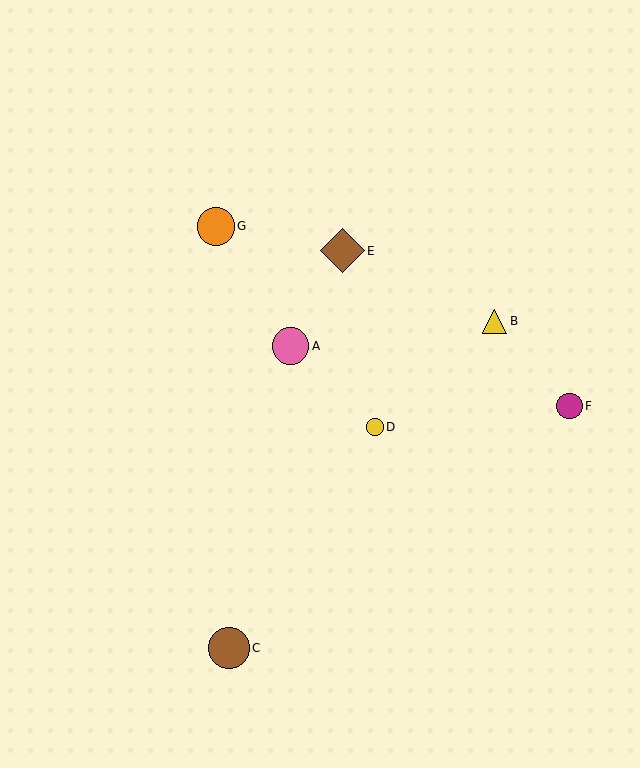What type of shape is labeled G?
Shape G is an orange circle.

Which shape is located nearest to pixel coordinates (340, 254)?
The brown diamond (labeled E) at (342, 251) is nearest to that location.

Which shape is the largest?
The brown diamond (labeled E) is the largest.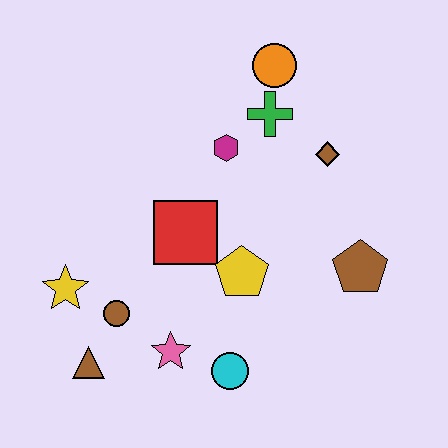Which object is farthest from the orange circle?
The brown triangle is farthest from the orange circle.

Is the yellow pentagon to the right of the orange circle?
No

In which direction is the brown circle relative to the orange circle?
The brown circle is below the orange circle.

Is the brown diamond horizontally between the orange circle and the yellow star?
No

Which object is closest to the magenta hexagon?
The green cross is closest to the magenta hexagon.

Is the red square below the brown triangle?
No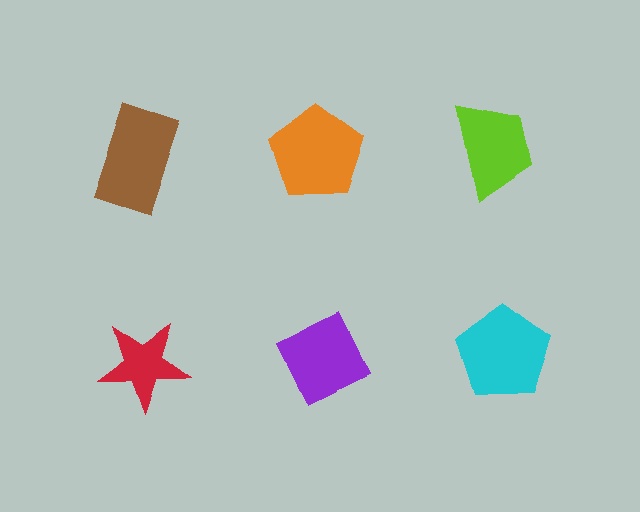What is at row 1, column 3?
A lime trapezoid.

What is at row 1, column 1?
A brown rectangle.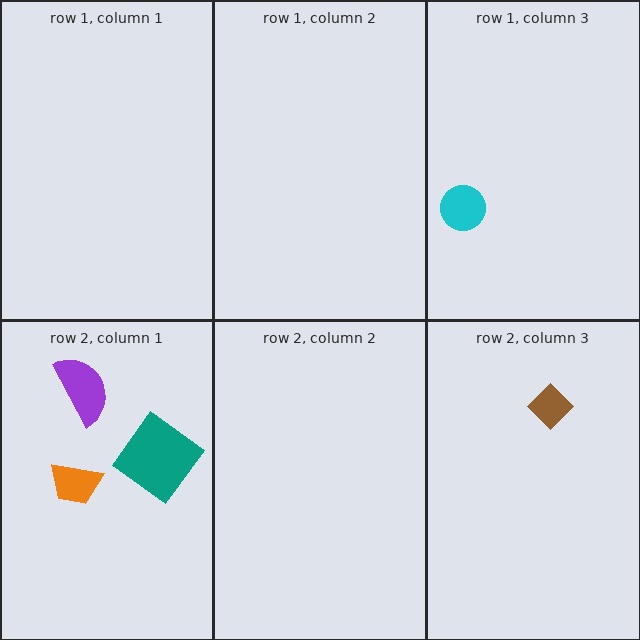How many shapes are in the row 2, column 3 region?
1.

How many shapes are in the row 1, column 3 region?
1.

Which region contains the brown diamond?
The row 2, column 3 region.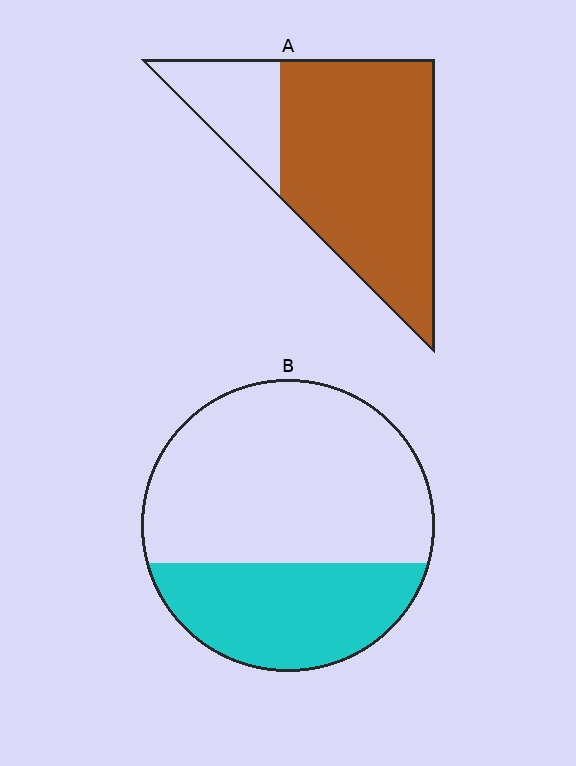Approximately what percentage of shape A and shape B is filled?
A is approximately 80% and B is approximately 35%.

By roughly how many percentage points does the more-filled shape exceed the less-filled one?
By roughly 45 percentage points (A over B).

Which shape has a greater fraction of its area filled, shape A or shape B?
Shape A.